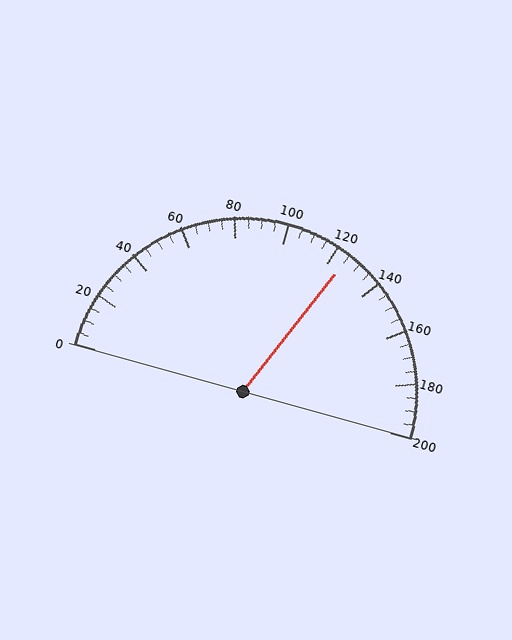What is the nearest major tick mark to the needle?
The nearest major tick mark is 120.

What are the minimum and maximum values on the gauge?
The gauge ranges from 0 to 200.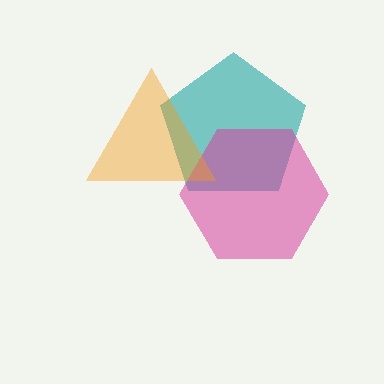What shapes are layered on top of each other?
The layered shapes are: a teal pentagon, a magenta hexagon, an orange triangle.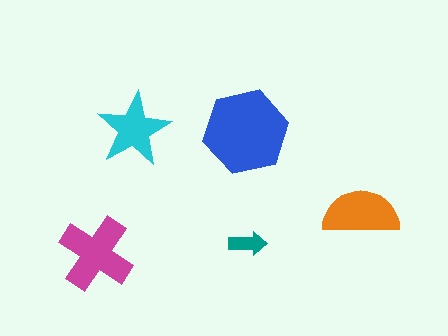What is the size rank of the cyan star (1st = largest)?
4th.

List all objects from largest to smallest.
The blue hexagon, the magenta cross, the orange semicircle, the cyan star, the teal arrow.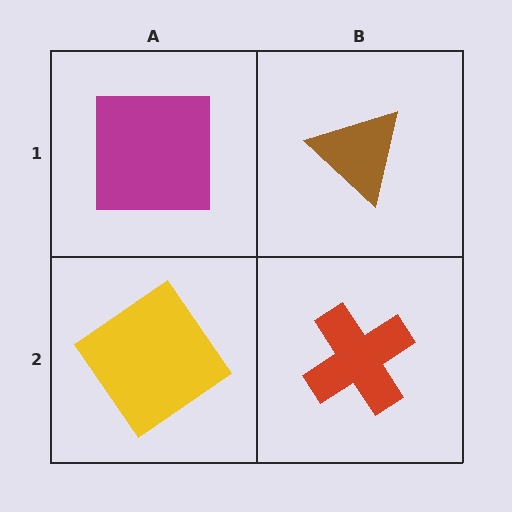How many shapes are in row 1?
2 shapes.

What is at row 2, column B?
A red cross.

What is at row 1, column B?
A brown triangle.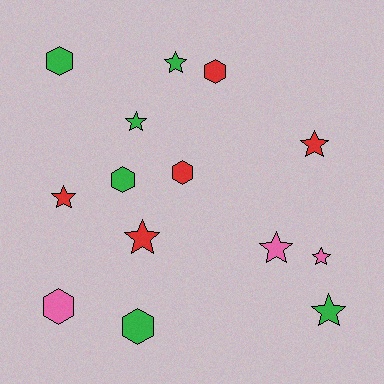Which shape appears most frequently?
Star, with 8 objects.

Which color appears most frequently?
Green, with 6 objects.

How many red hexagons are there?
There are 2 red hexagons.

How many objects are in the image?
There are 14 objects.